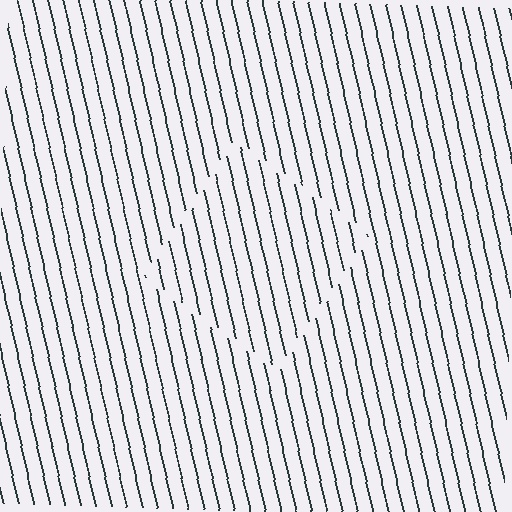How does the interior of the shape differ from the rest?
The interior of the shape contains the same grating, shifted by half a period — the contour is defined by the phase discontinuity where line-ends from the inner and outer gratings abut.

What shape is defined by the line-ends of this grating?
An illusory square. The interior of the shape contains the same grating, shifted by half a period — the contour is defined by the phase discontinuity where line-ends from the inner and outer gratings abut.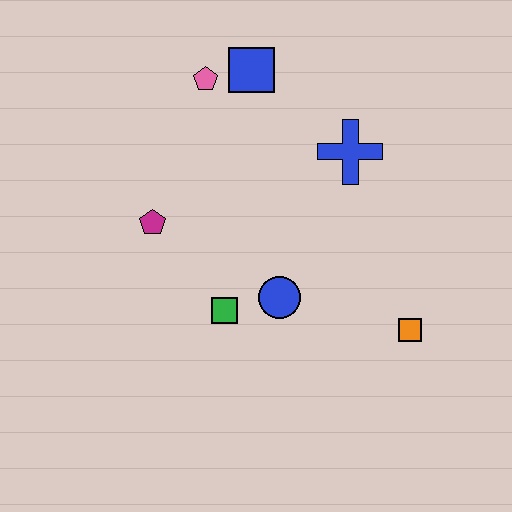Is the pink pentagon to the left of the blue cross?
Yes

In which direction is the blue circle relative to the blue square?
The blue circle is below the blue square.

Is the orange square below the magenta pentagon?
Yes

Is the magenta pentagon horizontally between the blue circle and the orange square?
No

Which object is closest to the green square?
The blue circle is closest to the green square.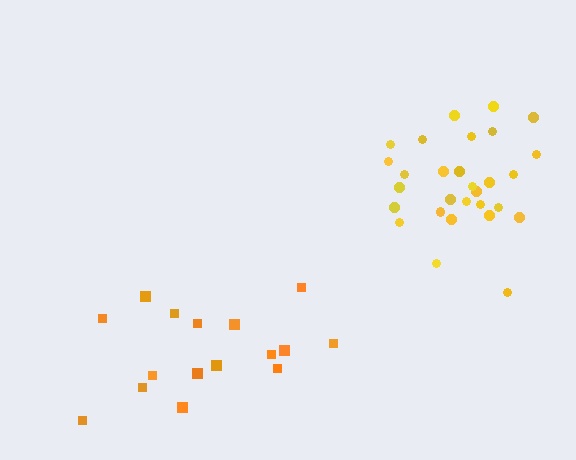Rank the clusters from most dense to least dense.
yellow, orange.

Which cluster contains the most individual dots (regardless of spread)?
Yellow (30).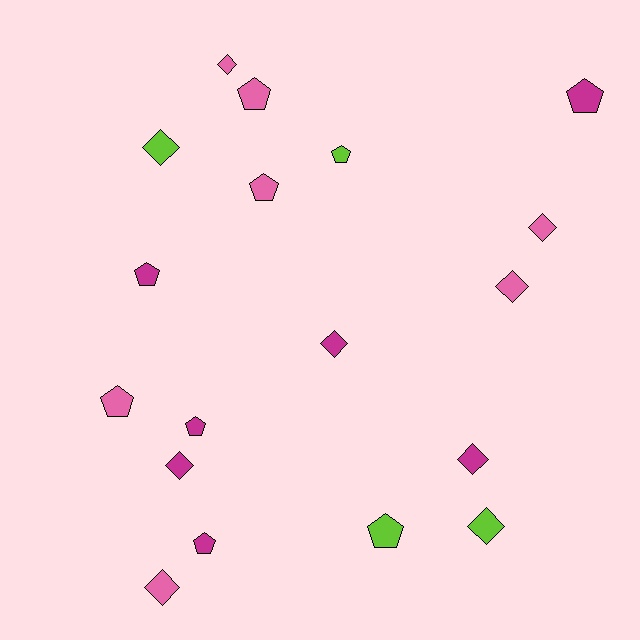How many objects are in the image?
There are 18 objects.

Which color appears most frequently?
Magenta, with 7 objects.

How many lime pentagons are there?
There are 2 lime pentagons.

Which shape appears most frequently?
Pentagon, with 9 objects.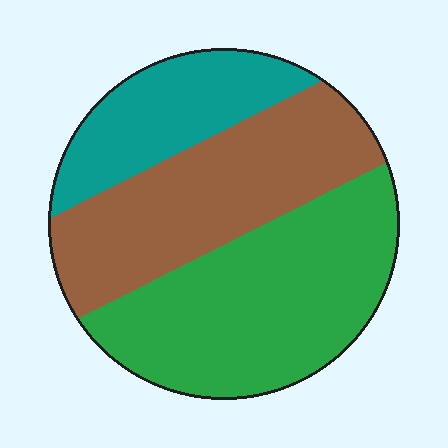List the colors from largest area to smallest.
From largest to smallest: green, brown, teal.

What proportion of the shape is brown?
Brown covers about 35% of the shape.